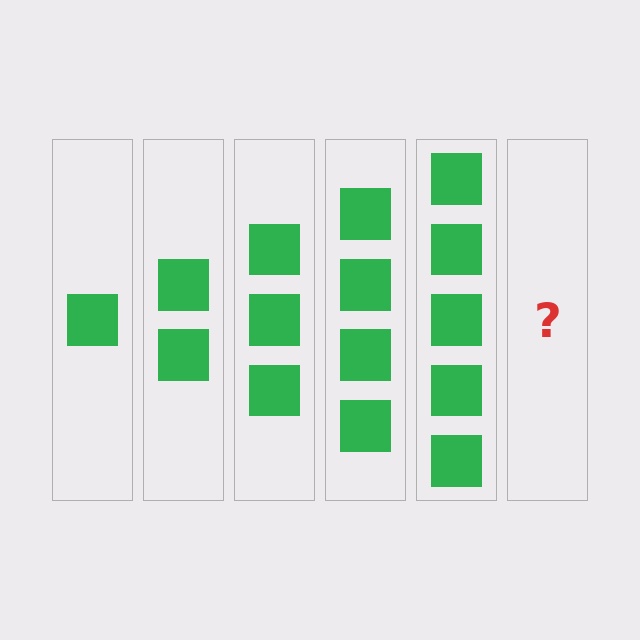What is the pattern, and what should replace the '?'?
The pattern is that each step adds one more square. The '?' should be 6 squares.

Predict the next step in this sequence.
The next step is 6 squares.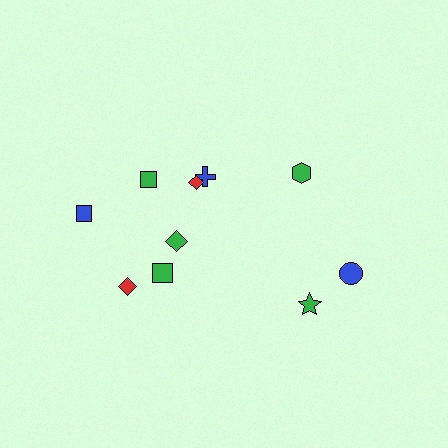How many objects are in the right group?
There are 3 objects.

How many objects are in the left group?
There are 7 objects.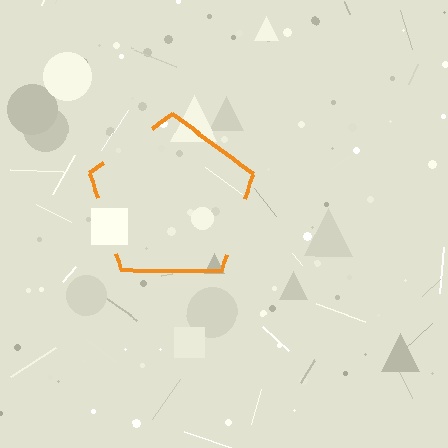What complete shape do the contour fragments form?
The contour fragments form a pentagon.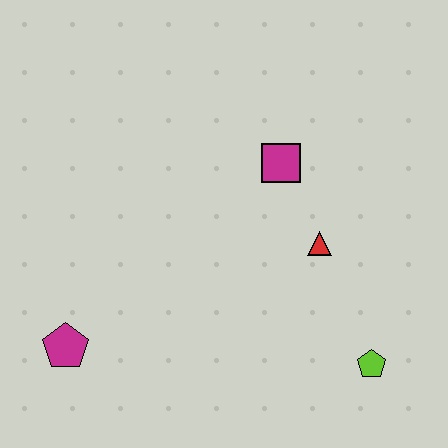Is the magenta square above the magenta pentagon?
Yes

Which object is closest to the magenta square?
The red triangle is closest to the magenta square.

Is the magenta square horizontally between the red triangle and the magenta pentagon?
Yes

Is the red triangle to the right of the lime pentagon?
No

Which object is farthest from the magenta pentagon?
The lime pentagon is farthest from the magenta pentagon.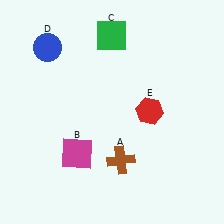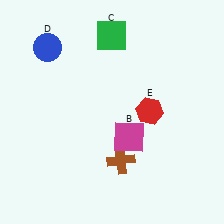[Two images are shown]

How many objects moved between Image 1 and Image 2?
1 object moved between the two images.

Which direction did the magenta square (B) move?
The magenta square (B) moved right.